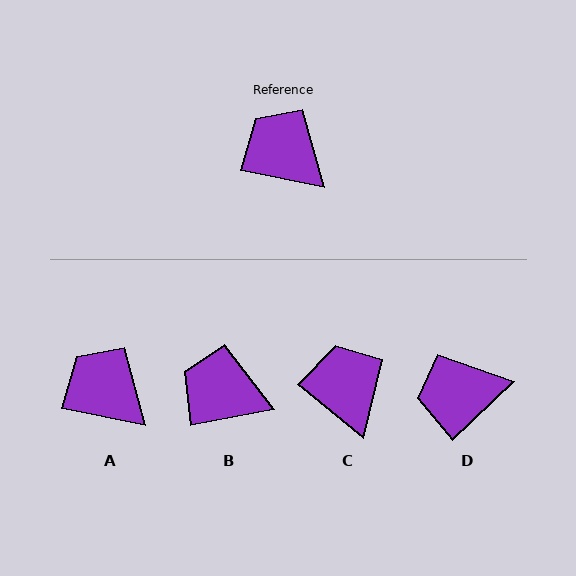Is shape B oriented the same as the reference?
No, it is off by about 22 degrees.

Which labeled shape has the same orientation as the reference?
A.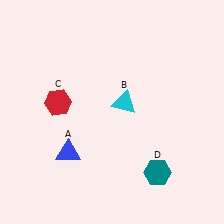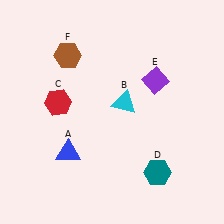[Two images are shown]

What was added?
A purple diamond (E), a brown hexagon (F) were added in Image 2.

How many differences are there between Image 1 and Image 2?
There are 2 differences between the two images.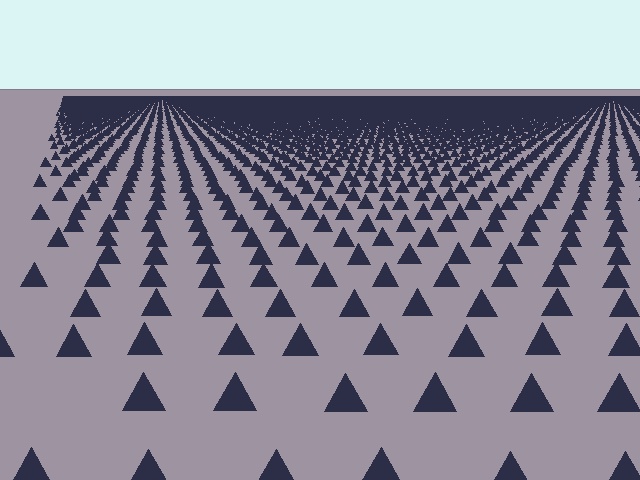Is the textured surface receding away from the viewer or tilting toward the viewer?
The surface is receding away from the viewer. Texture elements get smaller and denser toward the top.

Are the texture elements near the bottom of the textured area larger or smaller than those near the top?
Larger. Near the bottom, elements are closer to the viewer and appear at a bigger on-screen size.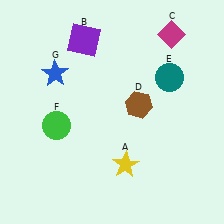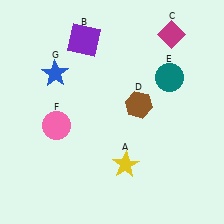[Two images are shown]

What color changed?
The circle (F) changed from green in Image 1 to pink in Image 2.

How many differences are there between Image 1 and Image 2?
There is 1 difference between the two images.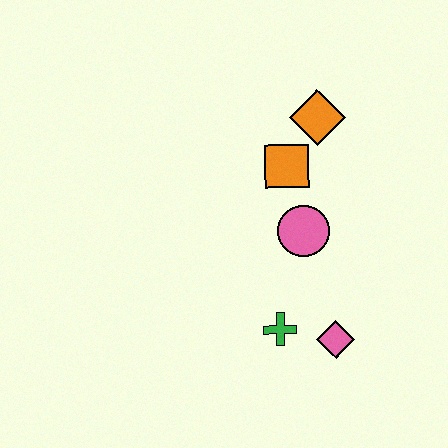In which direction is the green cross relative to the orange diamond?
The green cross is below the orange diamond.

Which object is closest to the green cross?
The pink diamond is closest to the green cross.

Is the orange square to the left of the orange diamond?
Yes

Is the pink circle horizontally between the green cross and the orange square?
No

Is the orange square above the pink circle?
Yes